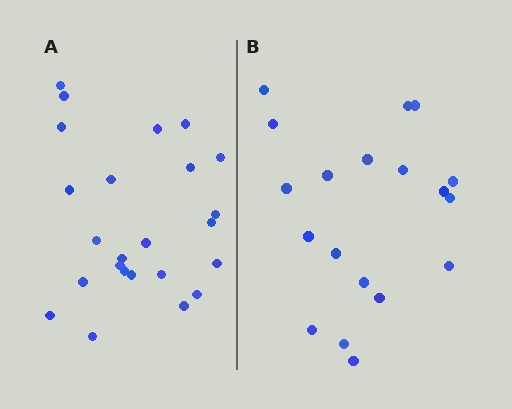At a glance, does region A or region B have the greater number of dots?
Region A (the left region) has more dots.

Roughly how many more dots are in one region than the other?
Region A has about 5 more dots than region B.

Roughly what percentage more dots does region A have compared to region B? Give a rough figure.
About 25% more.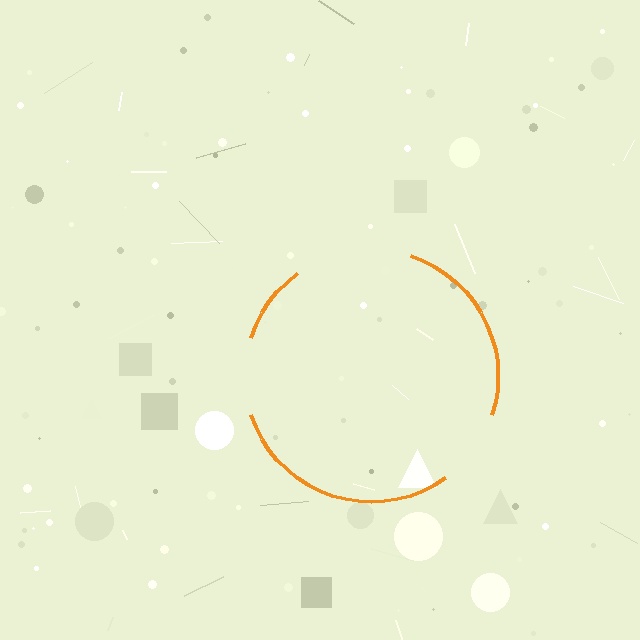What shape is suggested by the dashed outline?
The dashed outline suggests a circle.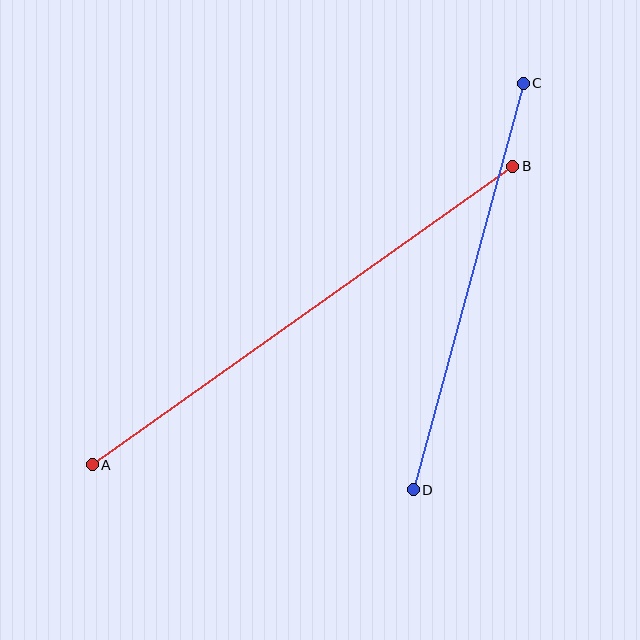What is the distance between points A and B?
The distance is approximately 516 pixels.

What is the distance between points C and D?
The distance is approximately 421 pixels.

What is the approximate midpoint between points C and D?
The midpoint is at approximately (468, 286) pixels.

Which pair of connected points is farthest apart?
Points A and B are farthest apart.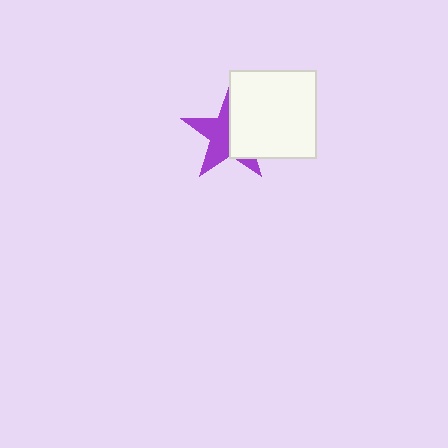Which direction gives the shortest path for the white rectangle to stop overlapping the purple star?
Moving right gives the shortest separation.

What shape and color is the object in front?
The object in front is a white rectangle.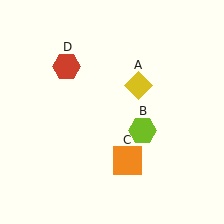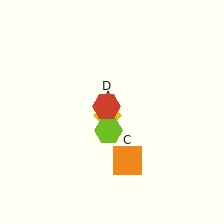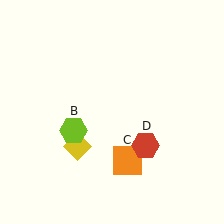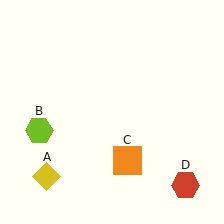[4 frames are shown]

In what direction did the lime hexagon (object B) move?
The lime hexagon (object B) moved left.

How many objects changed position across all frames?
3 objects changed position: yellow diamond (object A), lime hexagon (object B), red hexagon (object D).